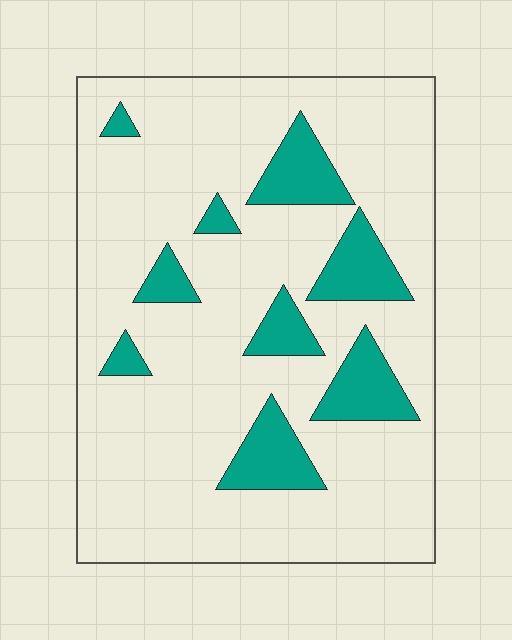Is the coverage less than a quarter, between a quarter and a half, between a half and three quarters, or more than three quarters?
Less than a quarter.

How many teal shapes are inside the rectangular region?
9.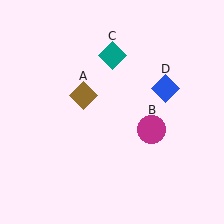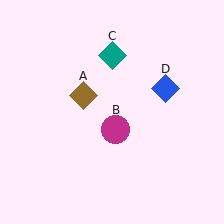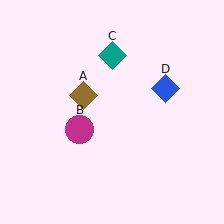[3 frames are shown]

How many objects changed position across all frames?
1 object changed position: magenta circle (object B).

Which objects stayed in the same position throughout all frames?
Brown diamond (object A) and teal diamond (object C) and blue diamond (object D) remained stationary.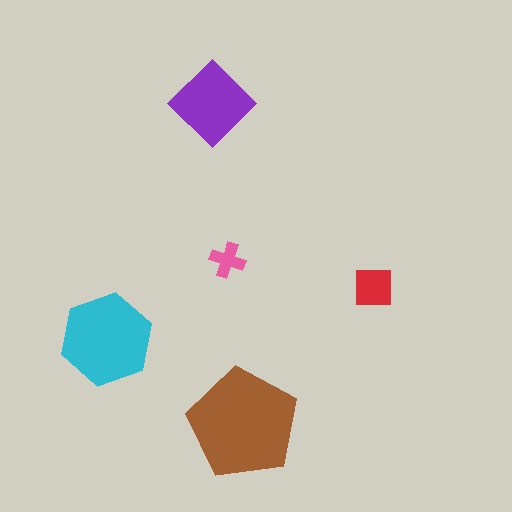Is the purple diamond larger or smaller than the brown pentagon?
Smaller.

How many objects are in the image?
There are 5 objects in the image.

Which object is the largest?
The brown pentagon.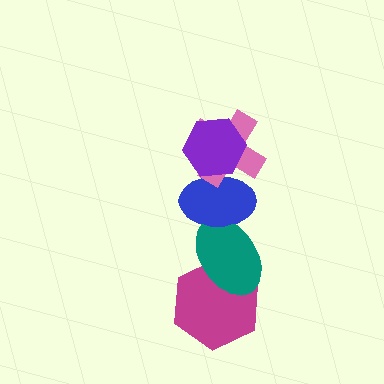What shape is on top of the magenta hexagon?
The teal ellipse is on top of the magenta hexagon.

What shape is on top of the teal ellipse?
The blue ellipse is on top of the teal ellipse.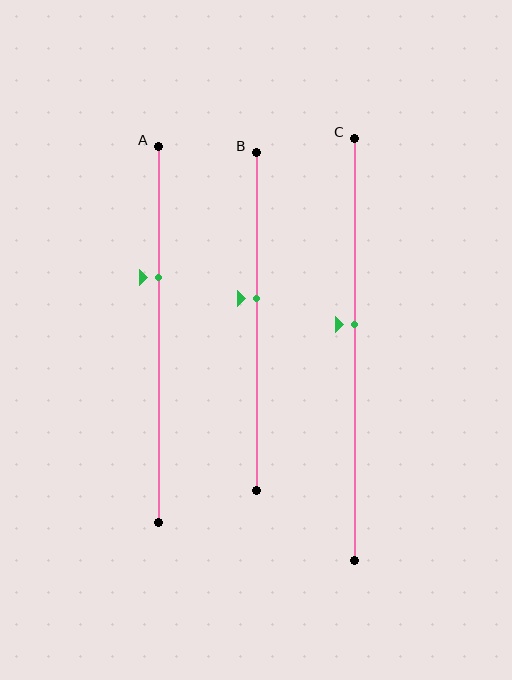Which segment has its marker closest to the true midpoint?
Segment C has its marker closest to the true midpoint.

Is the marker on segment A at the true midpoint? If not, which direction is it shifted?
No, the marker on segment A is shifted upward by about 15% of the segment length.